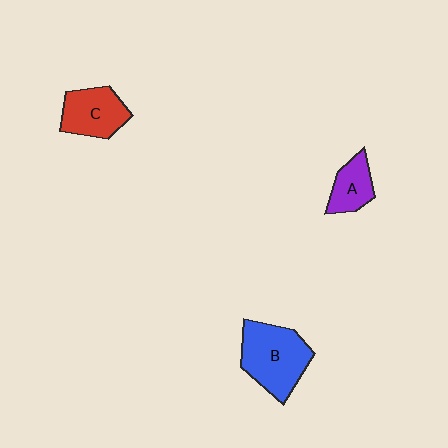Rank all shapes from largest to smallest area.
From largest to smallest: B (blue), C (red), A (purple).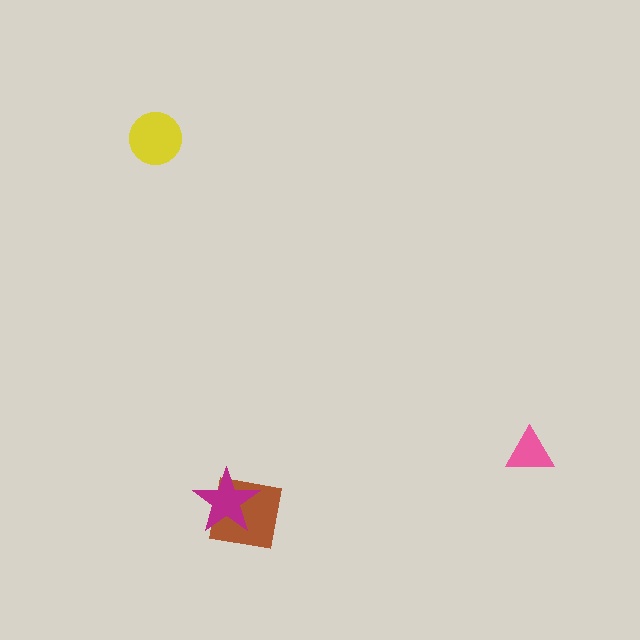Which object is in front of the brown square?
The magenta star is in front of the brown square.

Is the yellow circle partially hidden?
No, no other shape covers it.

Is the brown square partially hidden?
Yes, it is partially covered by another shape.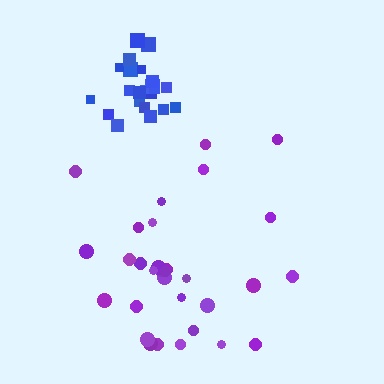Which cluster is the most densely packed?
Blue.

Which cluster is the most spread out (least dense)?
Purple.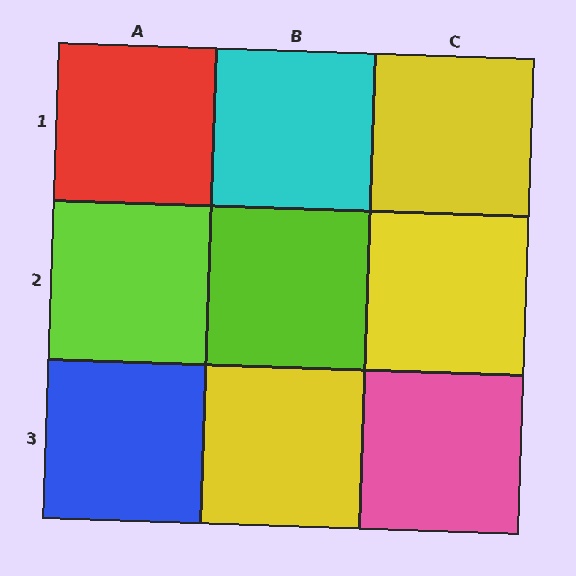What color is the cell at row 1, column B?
Cyan.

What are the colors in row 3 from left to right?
Blue, yellow, pink.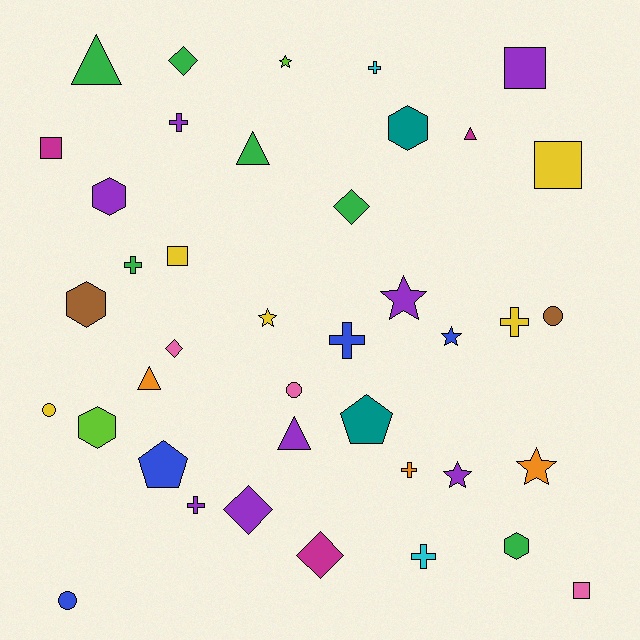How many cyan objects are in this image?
There are 2 cyan objects.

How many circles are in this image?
There are 4 circles.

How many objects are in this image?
There are 40 objects.